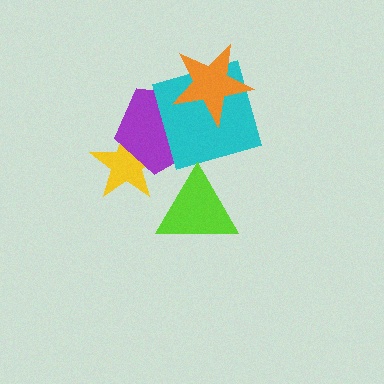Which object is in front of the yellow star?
The purple pentagon is in front of the yellow star.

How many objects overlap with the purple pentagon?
3 objects overlap with the purple pentagon.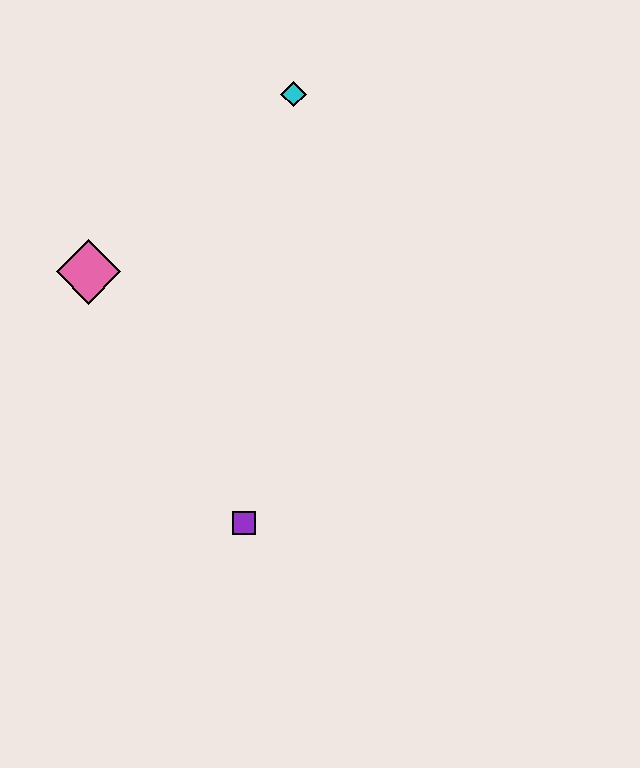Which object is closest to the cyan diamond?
The pink diamond is closest to the cyan diamond.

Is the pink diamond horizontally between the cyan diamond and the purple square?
No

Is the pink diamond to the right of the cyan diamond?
No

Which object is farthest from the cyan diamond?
The purple square is farthest from the cyan diamond.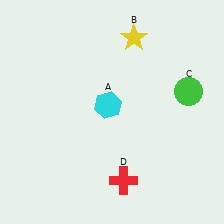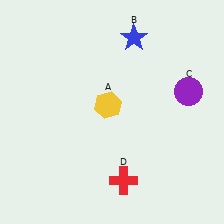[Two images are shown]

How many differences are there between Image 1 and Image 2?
There are 3 differences between the two images.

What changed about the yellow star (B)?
In Image 1, B is yellow. In Image 2, it changed to blue.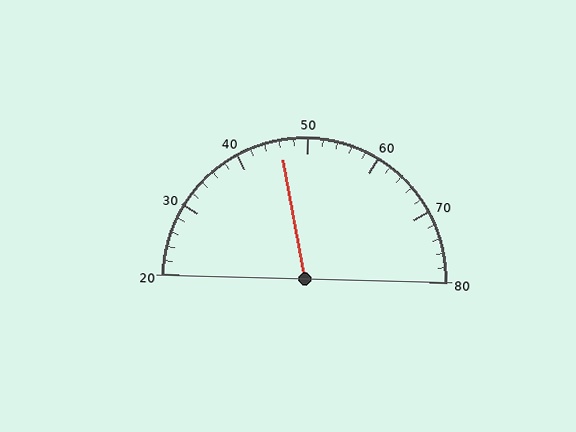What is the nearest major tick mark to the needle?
The nearest major tick mark is 50.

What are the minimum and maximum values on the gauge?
The gauge ranges from 20 to 80.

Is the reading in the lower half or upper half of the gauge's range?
The reading is in the lower half of the range (20 to 80).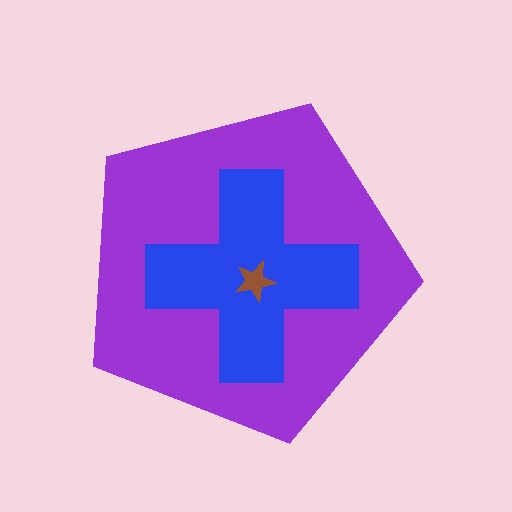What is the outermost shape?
The purple pentagon.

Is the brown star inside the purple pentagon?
Yes.